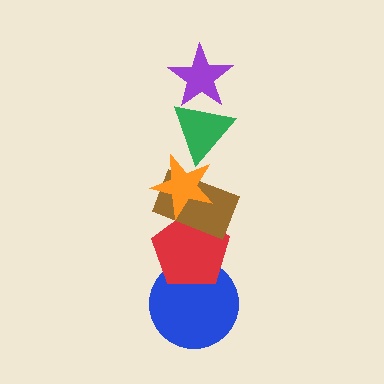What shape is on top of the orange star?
The green triangle is on top of the orange star.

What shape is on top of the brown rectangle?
The orange star is on top of the brown rectangle.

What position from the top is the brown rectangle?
The brown rectangle is 4th from the top.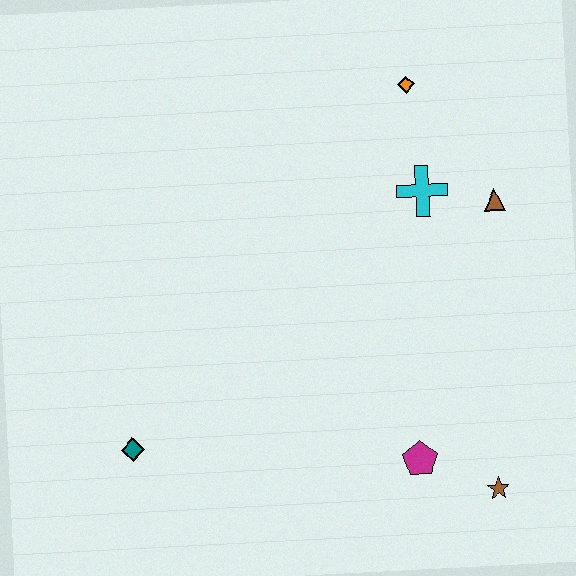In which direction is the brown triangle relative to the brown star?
The brown triangle is above the brown star.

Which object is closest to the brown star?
The magenta pentagon is closest to the brown star.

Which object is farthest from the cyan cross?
The teal diamond is farthest from the cyan cross.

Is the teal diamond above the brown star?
Yes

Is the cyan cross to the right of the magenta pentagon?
Yes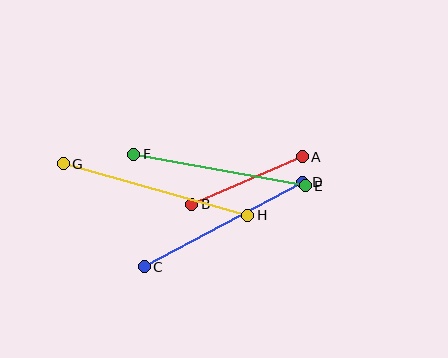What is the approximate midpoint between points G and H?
The midpoint is at approximately (155, 189) pixels.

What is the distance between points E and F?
The distance is approximately 174 pixels.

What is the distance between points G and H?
The distance is approximately 192 pixels.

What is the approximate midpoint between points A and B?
The midpoint is at approximately (247, 181) pixels.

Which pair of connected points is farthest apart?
Points G and H are farthest apart.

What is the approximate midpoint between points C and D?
The midpoint is at approximately (223, 224) pixels.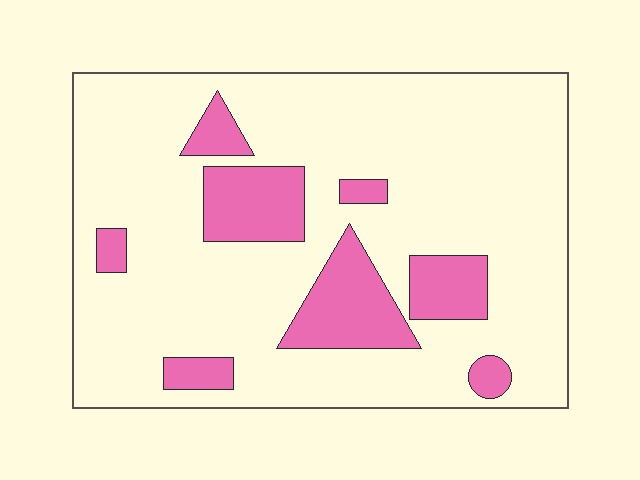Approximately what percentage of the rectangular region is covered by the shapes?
Approximately 20%.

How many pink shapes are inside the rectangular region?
8.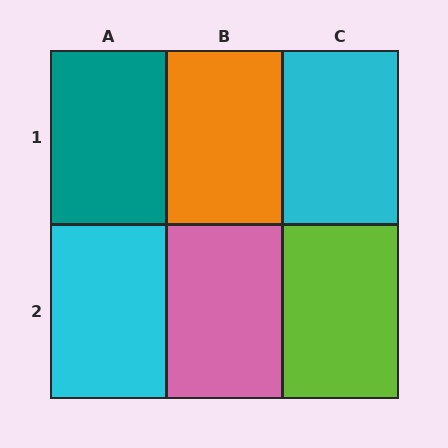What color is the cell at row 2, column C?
Lime.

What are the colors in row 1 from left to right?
Teal, orange, cyan.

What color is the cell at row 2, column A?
Cyan.